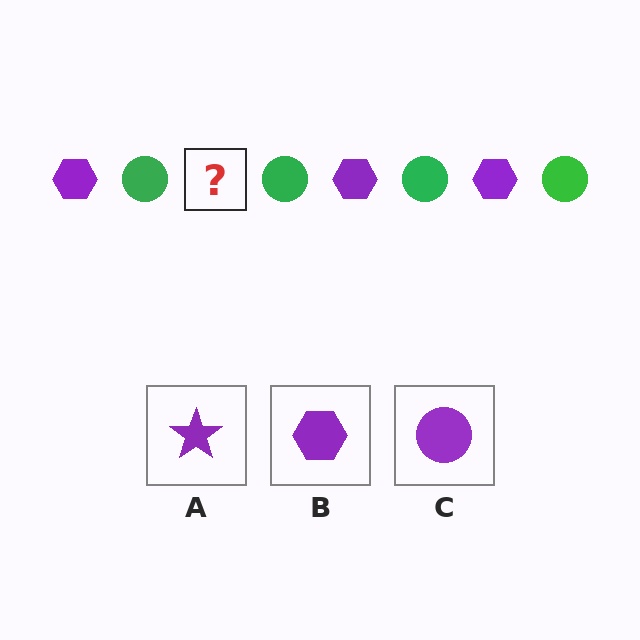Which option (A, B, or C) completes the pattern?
B.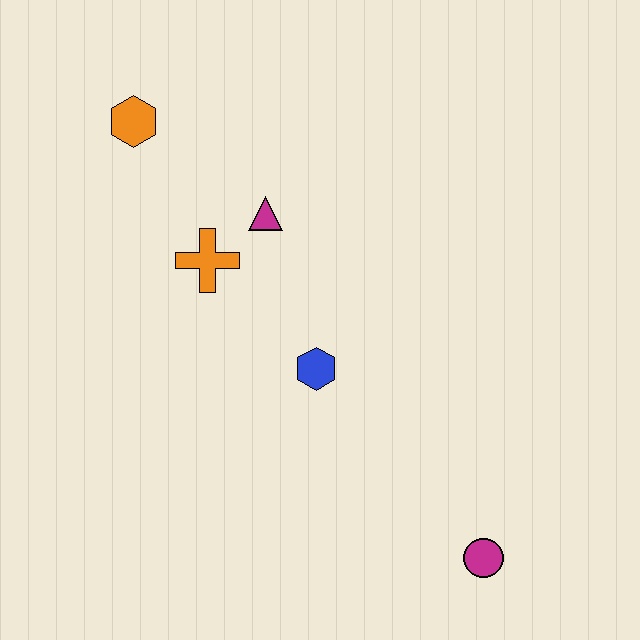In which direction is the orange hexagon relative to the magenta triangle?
The orange hexagon is to the left of the magenta triangle.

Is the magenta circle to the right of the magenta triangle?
Yes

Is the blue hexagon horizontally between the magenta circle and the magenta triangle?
Yes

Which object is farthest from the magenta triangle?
The magenta circle is farthest from the magenta triangle.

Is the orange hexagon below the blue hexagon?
No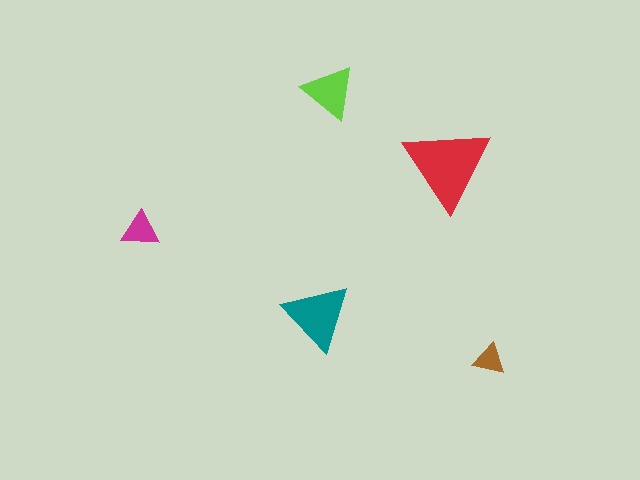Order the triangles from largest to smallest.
the red one, the teal one, the lime one, the magenta one, the brown one.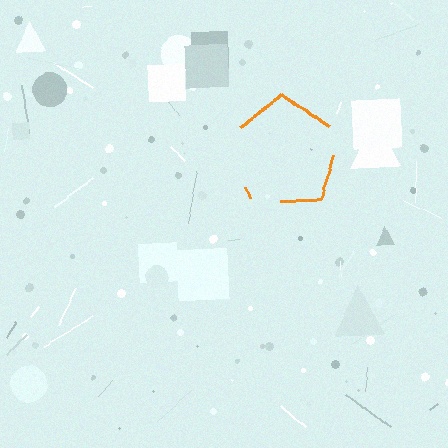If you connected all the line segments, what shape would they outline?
They would outline a pentagon.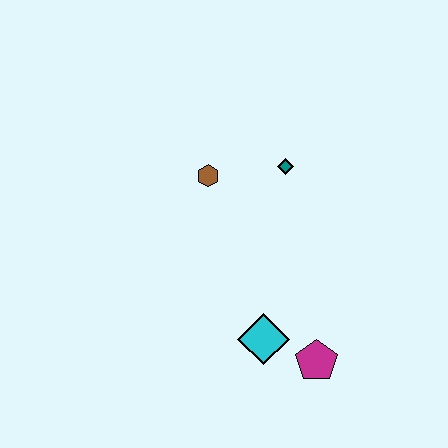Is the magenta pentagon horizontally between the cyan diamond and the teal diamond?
No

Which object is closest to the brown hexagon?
The teal diamond is closest to the brown hexagon.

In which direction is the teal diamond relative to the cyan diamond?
The teal diamond is above the cyan diamond.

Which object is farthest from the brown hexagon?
The magenta pentagon is farthest from the brown hexagon.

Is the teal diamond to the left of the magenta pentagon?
Yes